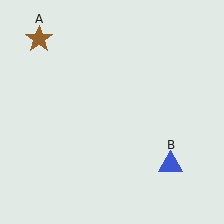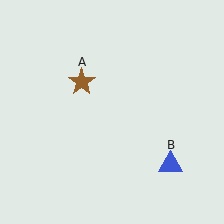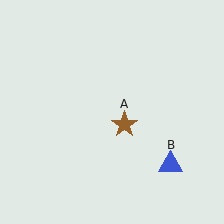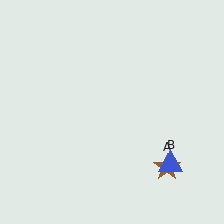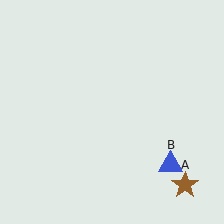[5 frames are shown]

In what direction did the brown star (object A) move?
The brown star (object A) moved down and to the right.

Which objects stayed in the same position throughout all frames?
Blue triangle (object B) remained stationary.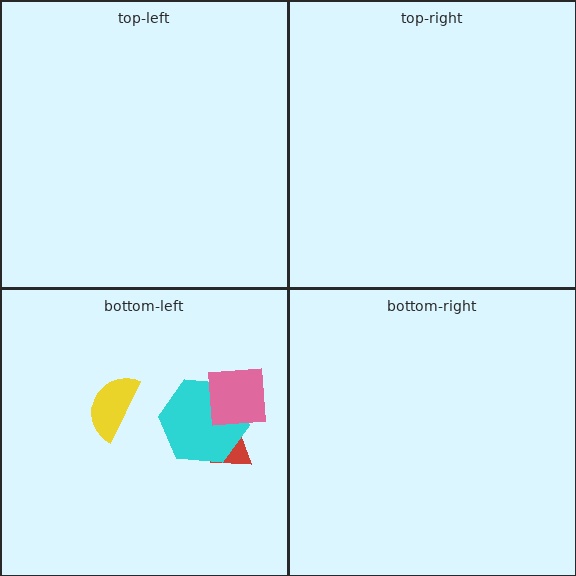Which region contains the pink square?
The bottom-left region.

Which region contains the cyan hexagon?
The bottom-left region.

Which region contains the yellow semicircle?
The bottom-left region.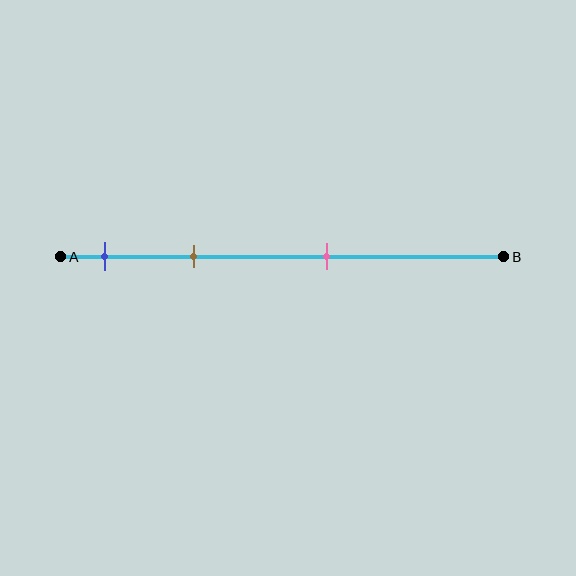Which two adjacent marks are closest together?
The blue and brown marks are the closest adjacent pair.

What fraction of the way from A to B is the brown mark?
The brown mark is approximately 30% (0.3) of the way from A to B.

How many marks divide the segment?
There are 3 marks dividing the segment.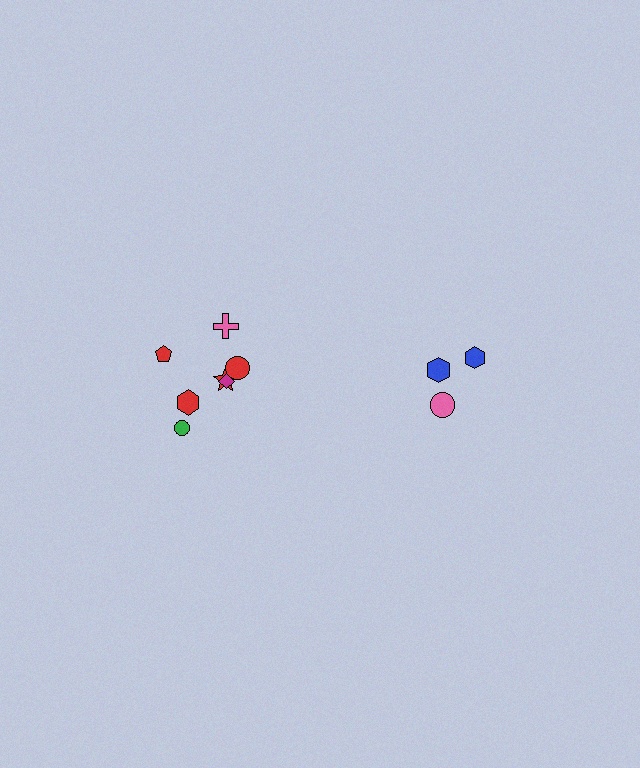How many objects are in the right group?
There are 3 objects.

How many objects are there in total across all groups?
There are 10 objects.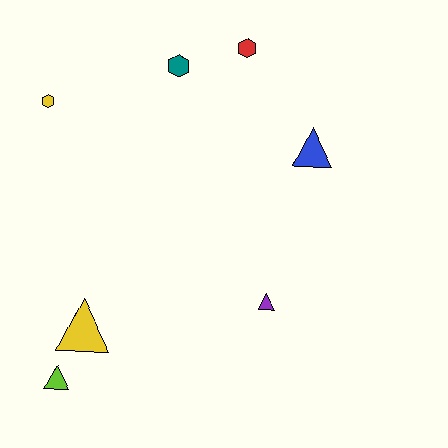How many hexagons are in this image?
There are 3 hexagons.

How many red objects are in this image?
There is 1 red object.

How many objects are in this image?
There are 7 objects.